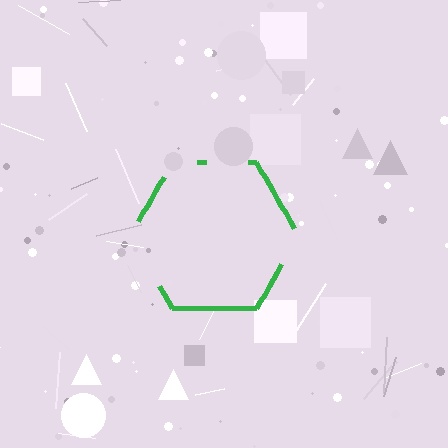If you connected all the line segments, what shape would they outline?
They would outline a hexagon.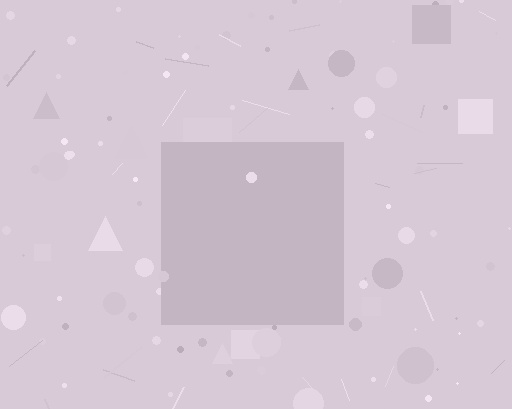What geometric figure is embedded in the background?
A square is embedded in the background.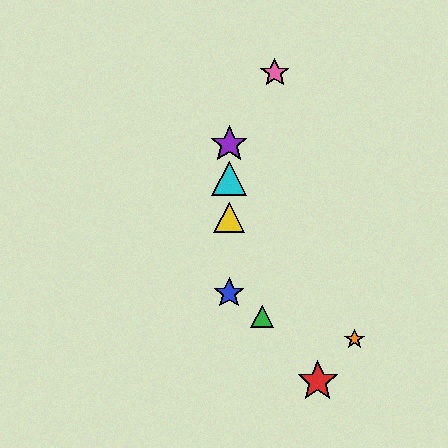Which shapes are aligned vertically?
The blue star, the yellow triangle, the purple star, the cyan triangle are aligned vertically.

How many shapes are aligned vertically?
4 shapes (the blue star, the yellow triangle, the purple star, the cyan triangle) are aligned vertically.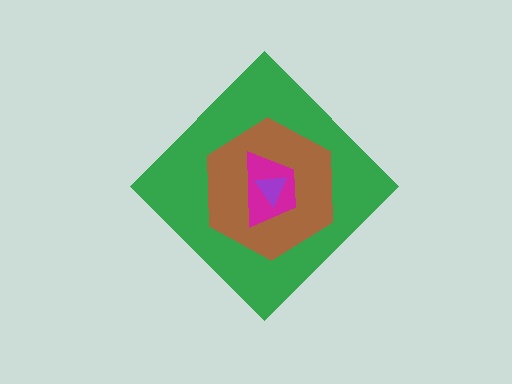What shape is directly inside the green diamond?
The brown hexagon.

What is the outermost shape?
The green diamond.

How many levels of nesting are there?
4.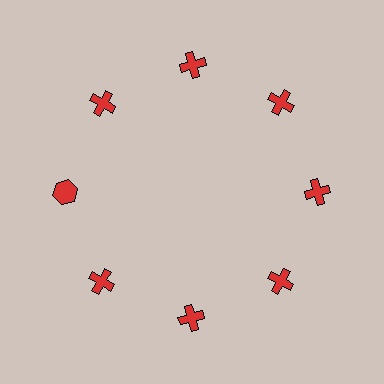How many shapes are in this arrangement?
There are 8 shapes arranged in a ring pattern.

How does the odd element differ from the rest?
It has a different shape: hexagon instead of cross.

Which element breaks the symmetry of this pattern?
The red hexagon at roughly the 9 o'clock position breaks the symmetry. All other shapes are red crosses.